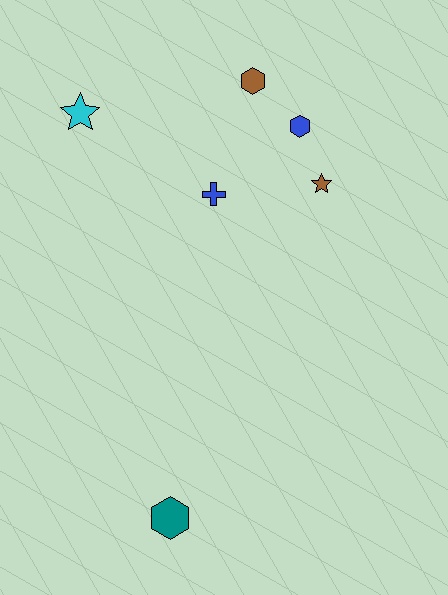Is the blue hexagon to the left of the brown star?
Yes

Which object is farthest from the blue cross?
The teal hexagon is farthest from the blue cross.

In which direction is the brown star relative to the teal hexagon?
The brown star is above the teal hexagon.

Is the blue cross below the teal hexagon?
No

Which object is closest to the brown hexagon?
The blue hexagon is closest to the brown hexagon.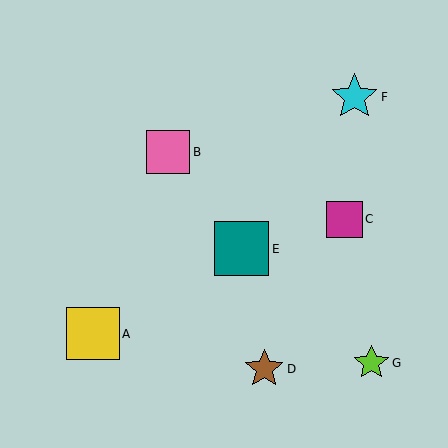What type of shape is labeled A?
Shape A is a yellow square.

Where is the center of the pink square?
The center of the pink square is at (168, 152).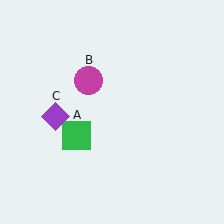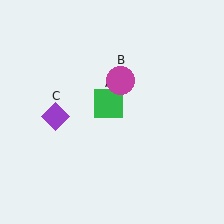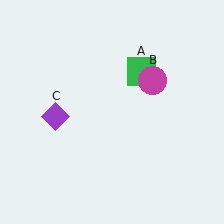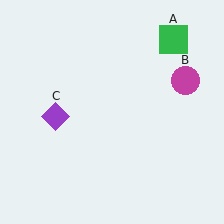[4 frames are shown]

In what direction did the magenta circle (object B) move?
The magenta circle (object B) moved right.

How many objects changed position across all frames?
2 objects changed position: green square (object A), magenta circle (object B).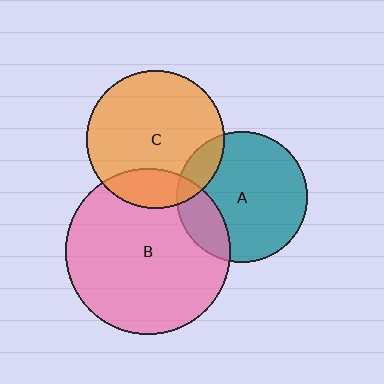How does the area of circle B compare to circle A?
Approximately 1.6 times.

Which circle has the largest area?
Circle B (pink).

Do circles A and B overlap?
Yes.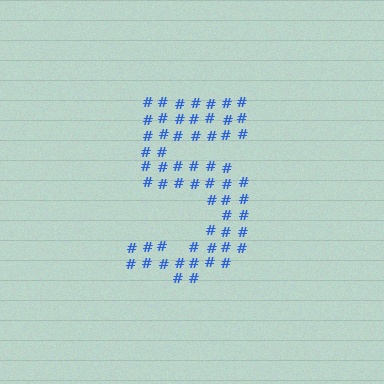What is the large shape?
The large shape is the digit 5.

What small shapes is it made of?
It is made of small hash symbols.